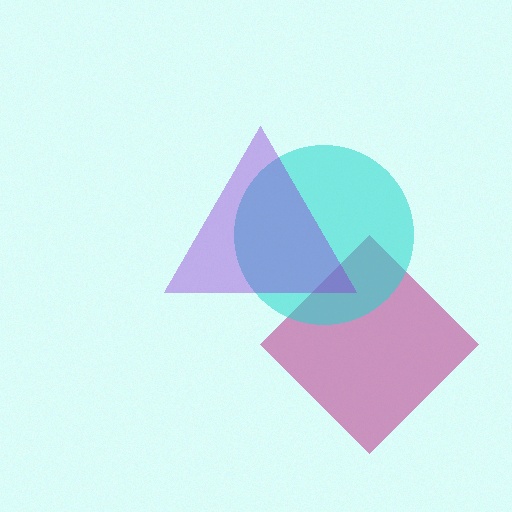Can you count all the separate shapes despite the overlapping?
Yes, there are 3 separate shapes.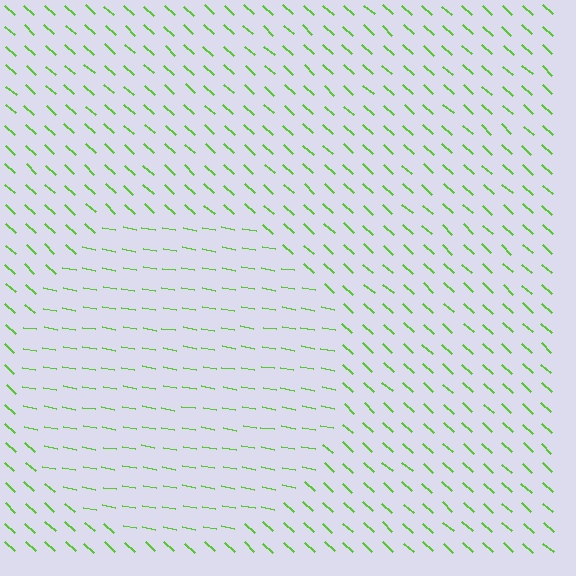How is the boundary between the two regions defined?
The boundary is defined purely by a change in line orientation (approximately 32 degrees difference). All lines are the same color and thickness.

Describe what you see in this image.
The image is filled with small lime line segments. A circle region in the image has lines oriented differently from the surrounding lines, creating a visible texture boundary.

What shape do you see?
I see a circle.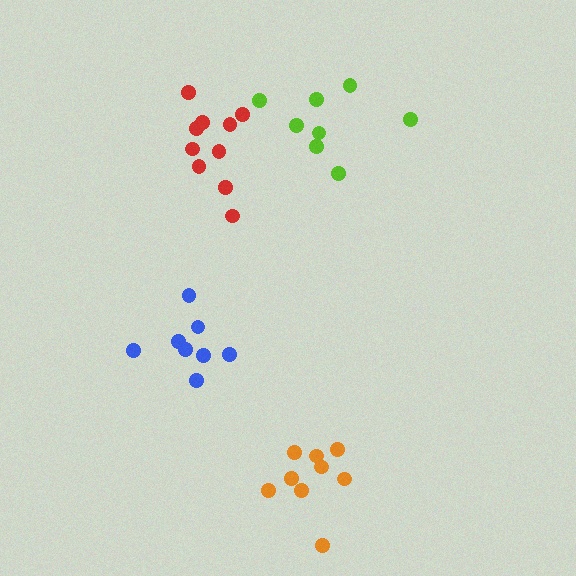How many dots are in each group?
Group 1: 8 dots, Group 2: 10 dots, Group 3: 8 dots, Group 4: 9 dots (35 total).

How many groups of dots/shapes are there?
There are 4 groups.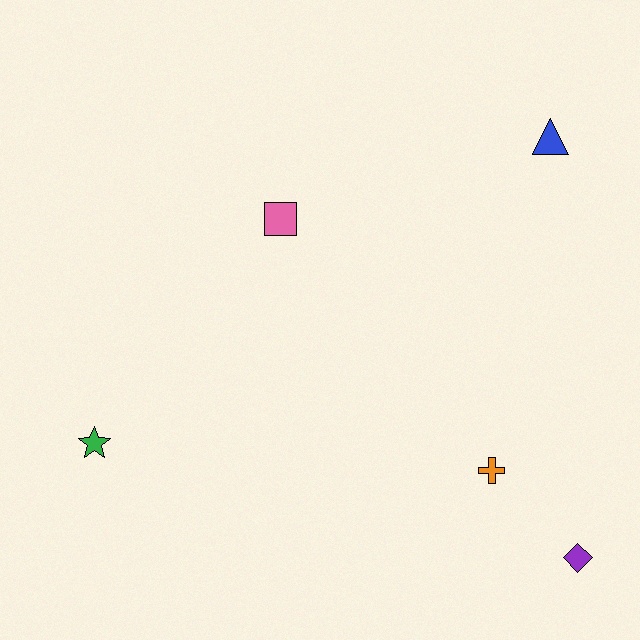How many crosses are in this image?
There is 1 cross.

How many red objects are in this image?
There are no red objects.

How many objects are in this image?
There are 5 objects.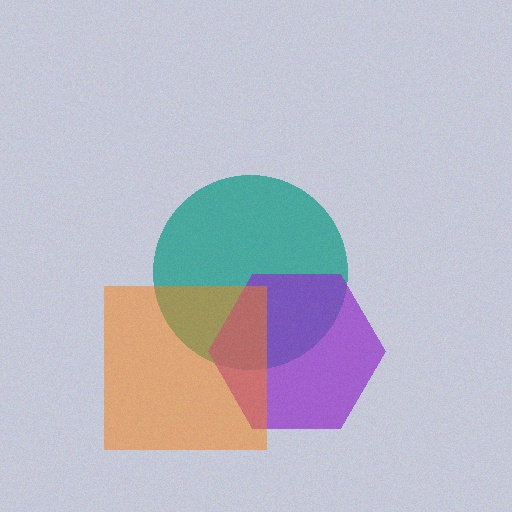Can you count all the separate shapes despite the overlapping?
Yes, there are 3 separate shapes.